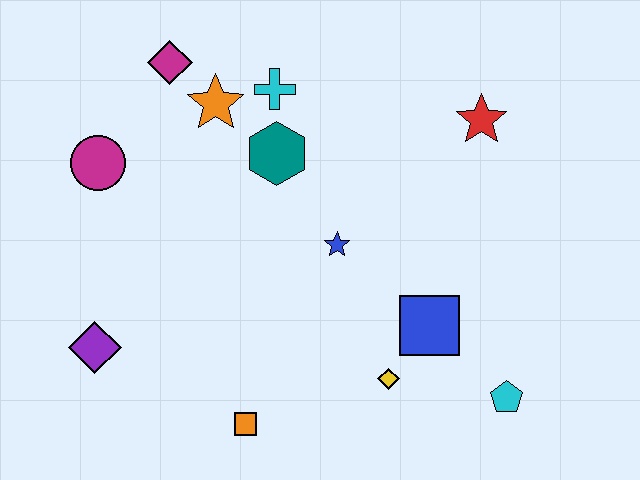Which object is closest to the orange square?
The yellow diamond is closest to the orange square.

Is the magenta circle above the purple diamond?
Yes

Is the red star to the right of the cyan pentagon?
No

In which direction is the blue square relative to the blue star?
The blue square is to the right of the blue star.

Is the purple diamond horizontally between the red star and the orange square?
No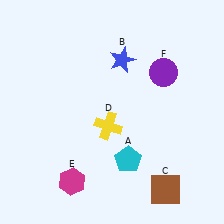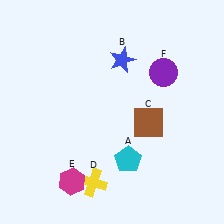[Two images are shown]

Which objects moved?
The objects that moved are: the brown square (C), the yellow cross (D).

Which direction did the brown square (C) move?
The brown square (C) moved up.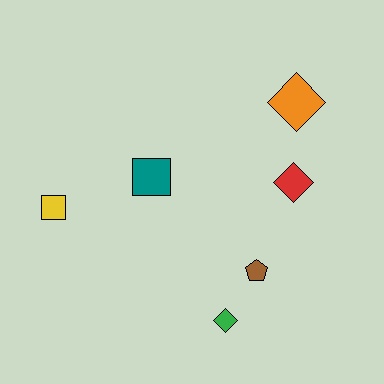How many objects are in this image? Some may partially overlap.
There are 6 objects.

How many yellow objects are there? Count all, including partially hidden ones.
There is 1 yellow object.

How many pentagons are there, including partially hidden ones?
There is 1 pentagon.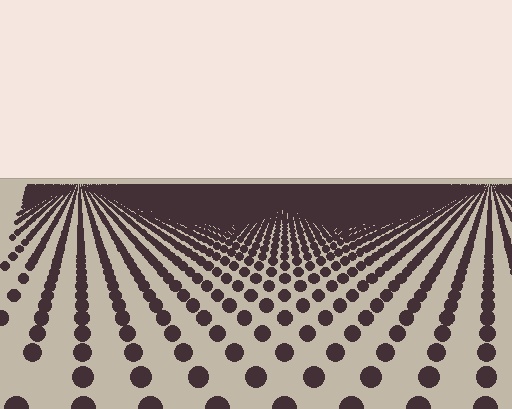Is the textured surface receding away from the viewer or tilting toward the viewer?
The surface is receding away from the viewer. Texture elements get smaller and denser toward the top.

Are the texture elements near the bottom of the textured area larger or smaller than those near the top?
Larger. Near the bottom, elements are closer to the viewer and appear at a bigger on-screen size.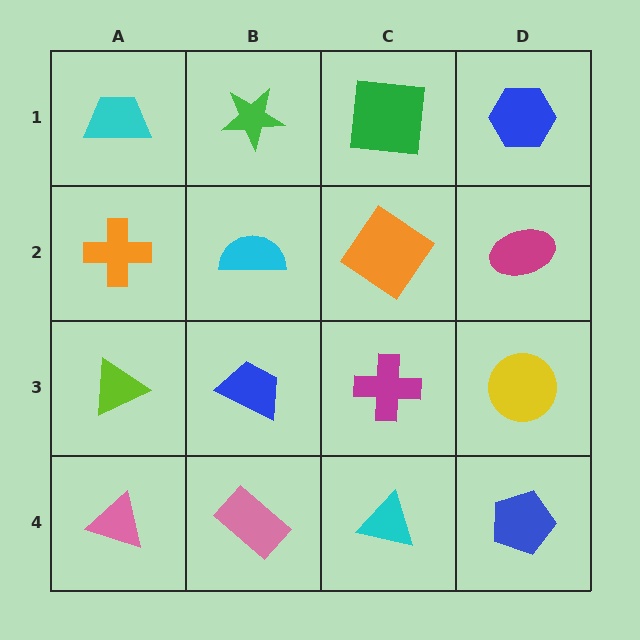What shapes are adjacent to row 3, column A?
An orange cross (row 2, column A), a pink triangle (row 4, column A), a blue trapezoid (row 3, column B).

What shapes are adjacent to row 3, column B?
A cyan semicircle (row 2, column B), a pink rectangle (row 4, column B), a lime triangle (row 3, column A), a magenta cross (row 3, column C).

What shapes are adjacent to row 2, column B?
A green star (row 1, column B), a blue trapezoid (row 3, column B), an orange cross (row 2, column A), an orange diamond (row 2, column C).